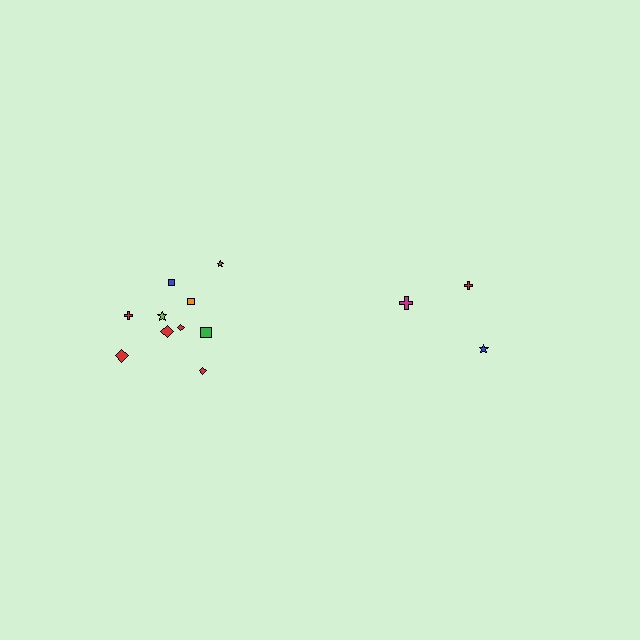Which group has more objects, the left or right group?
The left group.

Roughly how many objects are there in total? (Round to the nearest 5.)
Roughly 15 objects in total.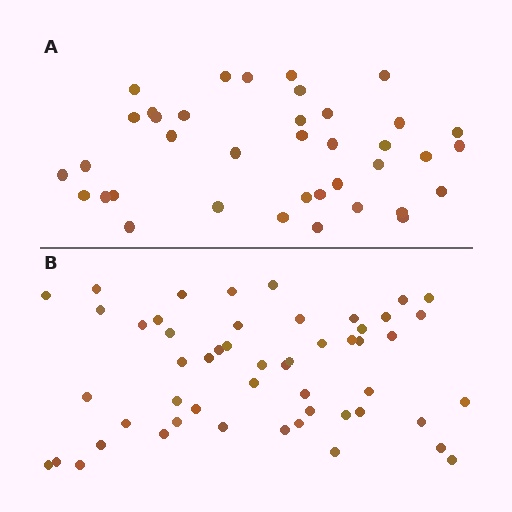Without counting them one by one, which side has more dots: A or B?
Region B (the bottom region) has more dots.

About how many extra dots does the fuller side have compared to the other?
Region B has approximately 15 more dots than region A.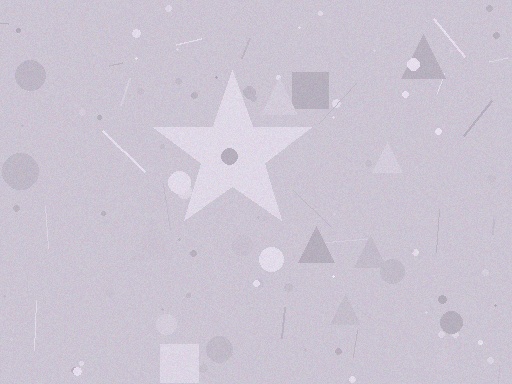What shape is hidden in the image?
A star is hidden in the image.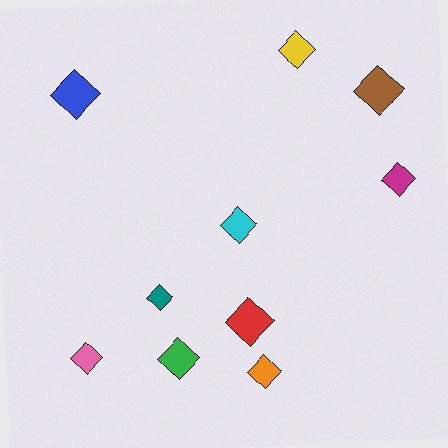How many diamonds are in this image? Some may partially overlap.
There are 10 diamonds.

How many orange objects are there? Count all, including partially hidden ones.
There is 1 orange object.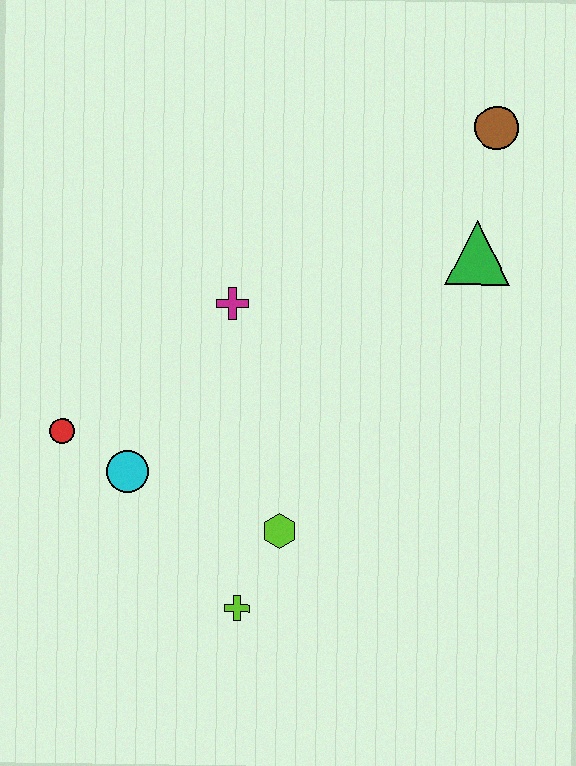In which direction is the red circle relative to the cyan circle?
The red circle is to the left of the cyan circle.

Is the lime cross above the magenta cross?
No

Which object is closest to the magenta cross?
The cyan circle is closest to the magenta cross.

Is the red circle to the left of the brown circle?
Yes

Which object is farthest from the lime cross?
The brown circle is farthest from the lime cross.